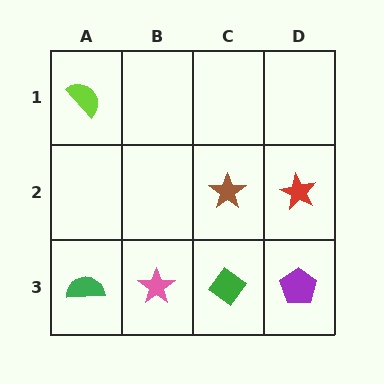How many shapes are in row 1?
1 shape.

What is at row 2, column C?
A brown star.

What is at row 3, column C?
A green diamond.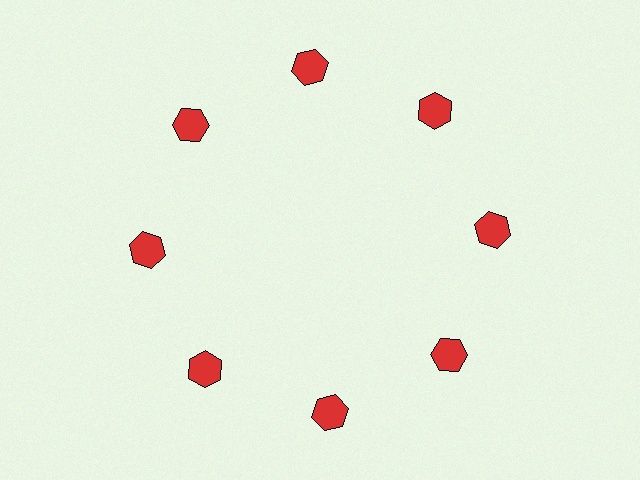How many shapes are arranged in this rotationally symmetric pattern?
There are 8 shapes, arranged in 8 groups of 1.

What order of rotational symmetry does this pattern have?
This pattern has 8-fold rotational symmetry.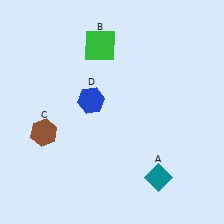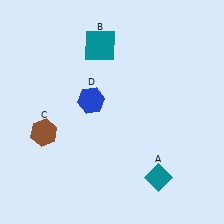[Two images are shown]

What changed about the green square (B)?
In Image 1, B is green. In Image 2, it changed to teal.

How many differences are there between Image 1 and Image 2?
There is 1 difference between the two images.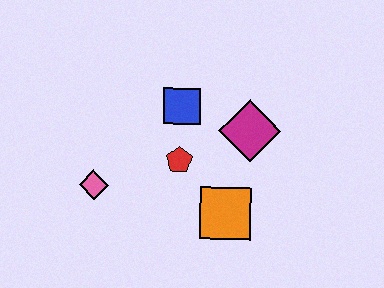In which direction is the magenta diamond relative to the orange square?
The magenta diamond is above the orange square.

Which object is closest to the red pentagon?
The blue square is closest to the red pentagon.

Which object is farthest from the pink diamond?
The magenta diamond is farthest from the pink diamond.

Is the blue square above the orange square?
Yes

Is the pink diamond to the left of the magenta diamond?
Yes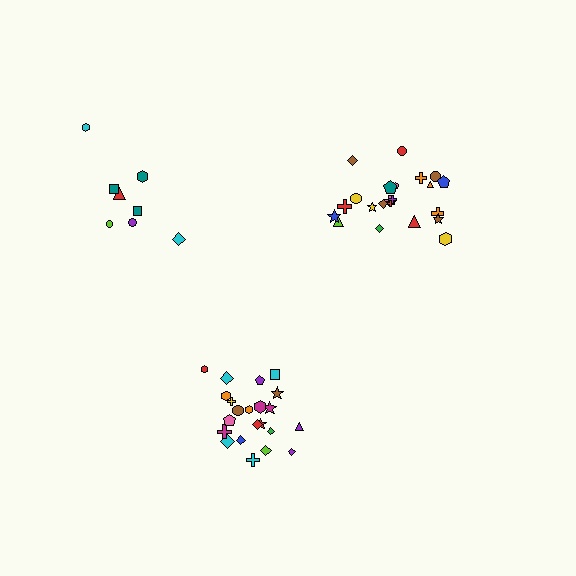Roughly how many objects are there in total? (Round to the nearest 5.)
Roughly 50 objects in total.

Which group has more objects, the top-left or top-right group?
The top-right group.